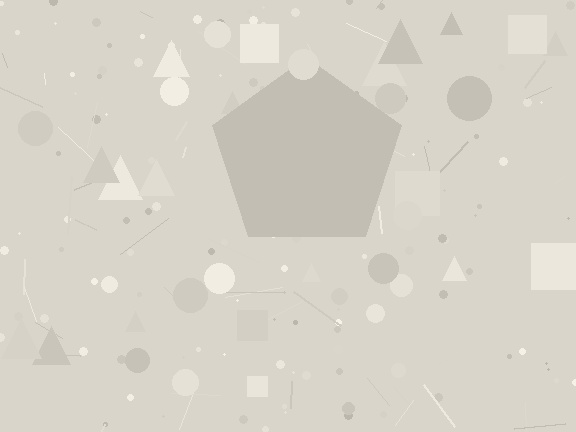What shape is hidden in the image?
A pentagon is hidden in the image.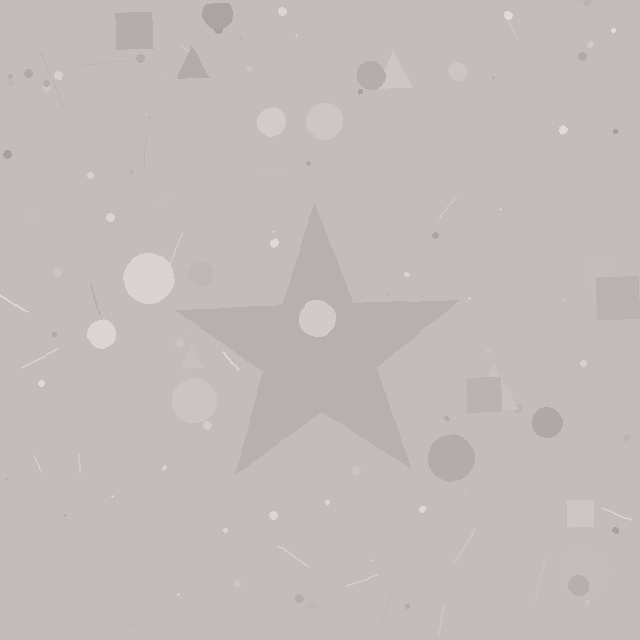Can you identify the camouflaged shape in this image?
The camouflaged shape is a star.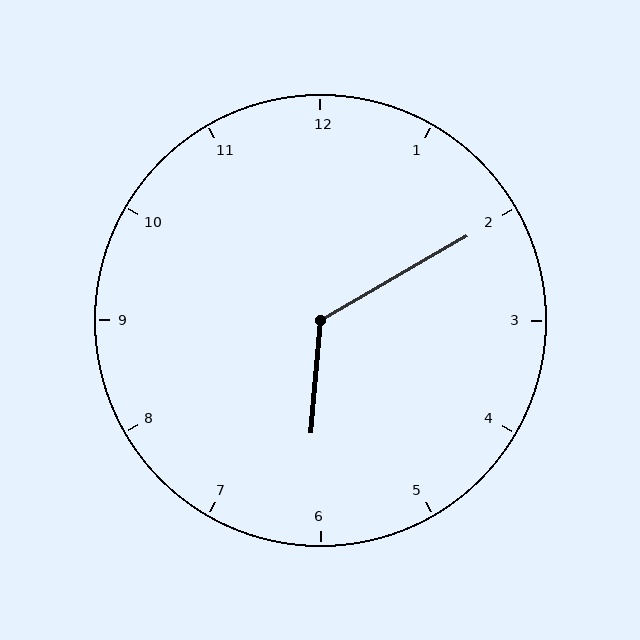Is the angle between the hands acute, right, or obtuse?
It is obtuse.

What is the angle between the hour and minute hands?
Approximately 125 degrees.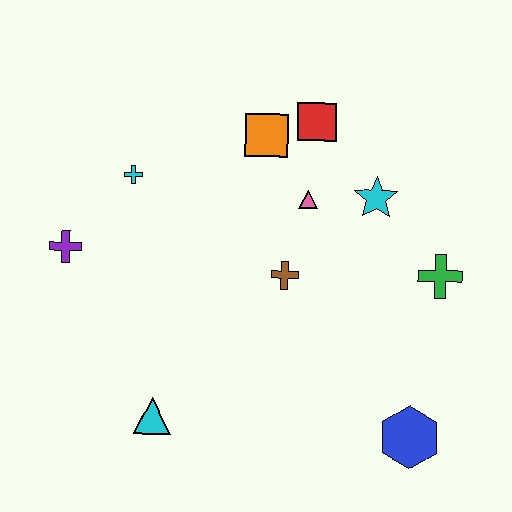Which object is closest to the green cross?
The cyan star is closest to the green cross.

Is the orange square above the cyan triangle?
Yes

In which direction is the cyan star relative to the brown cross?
The cyan star is to the right of the brown cross.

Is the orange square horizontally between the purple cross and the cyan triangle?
No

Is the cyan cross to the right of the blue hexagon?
No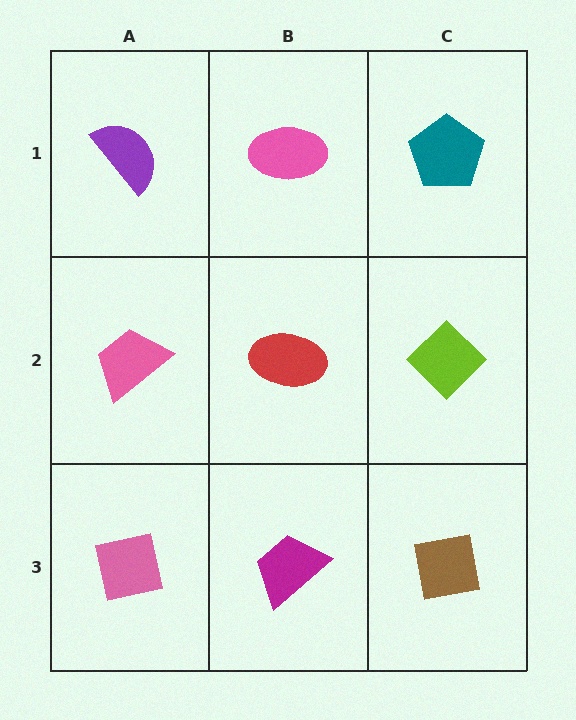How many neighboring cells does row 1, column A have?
2.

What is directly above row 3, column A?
A pink trapezoid.